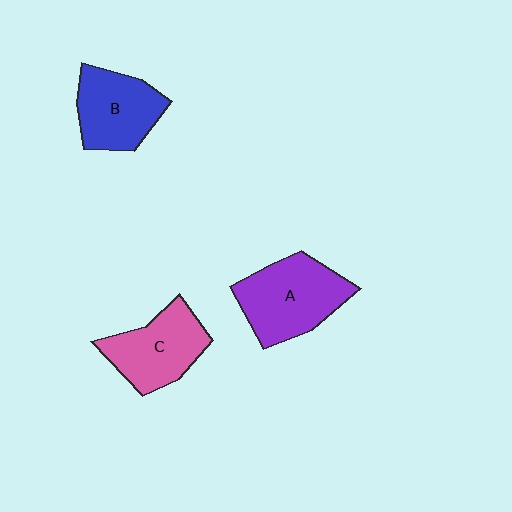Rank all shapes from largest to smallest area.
From largest to smallest: A (purple), C (pink), B (blue).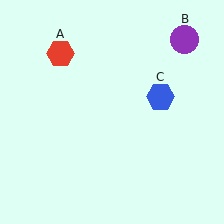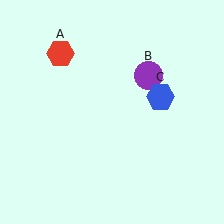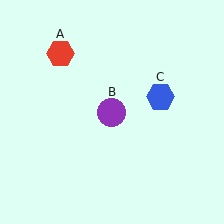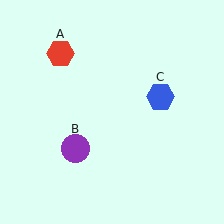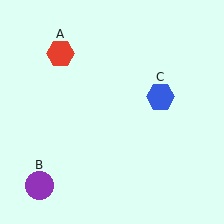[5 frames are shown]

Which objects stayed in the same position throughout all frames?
Red hexagon (object A) and blue hexagon (object C) remained stationary.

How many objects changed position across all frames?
1 object changed position: purple circle (object B).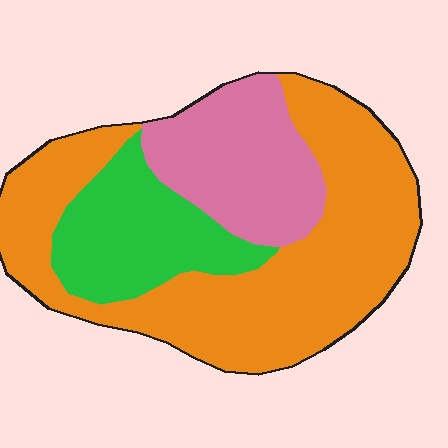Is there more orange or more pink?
Orange.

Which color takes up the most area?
Orange, at roughly 55%.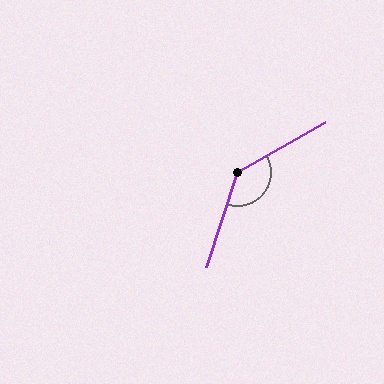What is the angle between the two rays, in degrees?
Approximately 138 degrees.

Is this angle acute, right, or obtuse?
It is obtuse.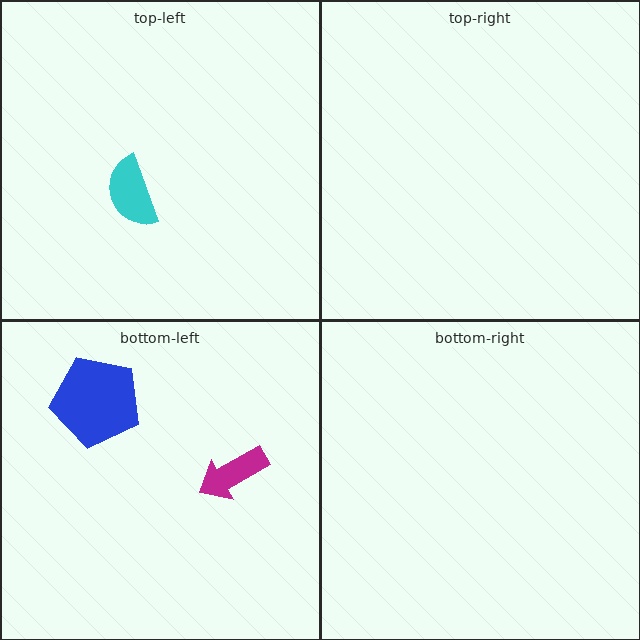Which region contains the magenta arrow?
The bottom-left region.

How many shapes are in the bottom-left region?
2.